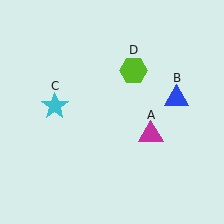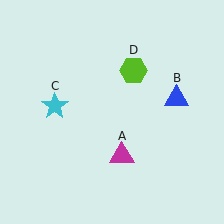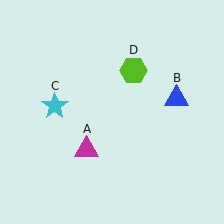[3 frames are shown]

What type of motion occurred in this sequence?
The magenta triangle (object A) rotated clockwise around the center of the scene.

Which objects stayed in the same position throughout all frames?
Blue triangle (object B) and cyan star (object C) and lime hexagon (object D) remained stationary.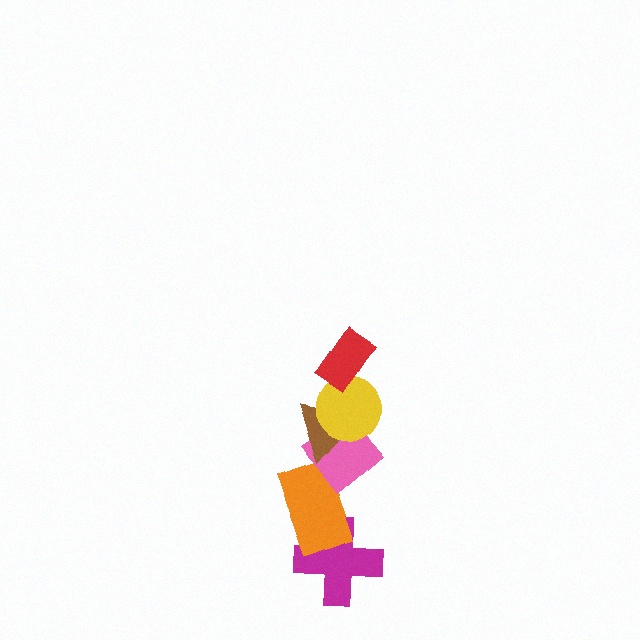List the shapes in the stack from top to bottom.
From top to bottom: the red rectangle, the yellow circle, the brown triangle, the pink diamond, the orange rectangle, the magenta cross.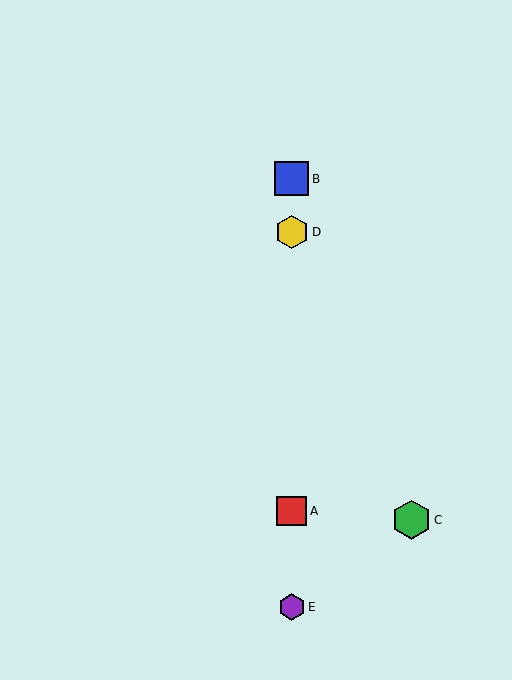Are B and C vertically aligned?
No, B is at x≈292 and C is at x≈412.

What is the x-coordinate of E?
Object E is at x≈292.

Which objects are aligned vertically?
Objects A, B, D, E are aligned vertically.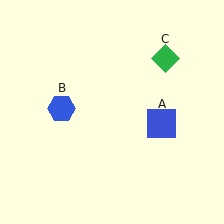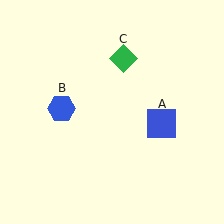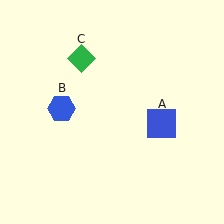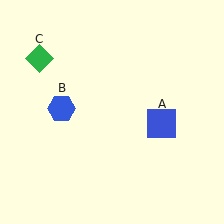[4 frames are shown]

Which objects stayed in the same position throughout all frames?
Blue square (object A) and blue hexagon (object B) remained stationary.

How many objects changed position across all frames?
1 object changed position: green diamond (object C).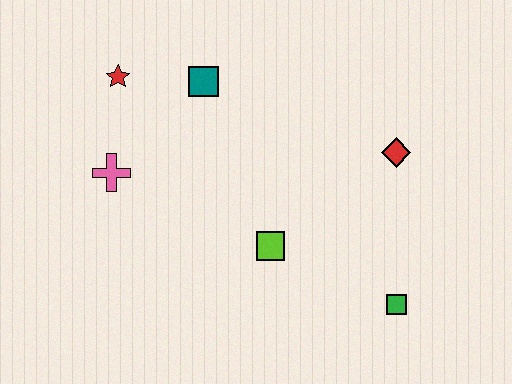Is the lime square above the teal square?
No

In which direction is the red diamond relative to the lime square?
The red diamond is to the right of the lime square.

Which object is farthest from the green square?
The red star is farthest from the green square.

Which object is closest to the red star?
The teal square is closest to the red star.